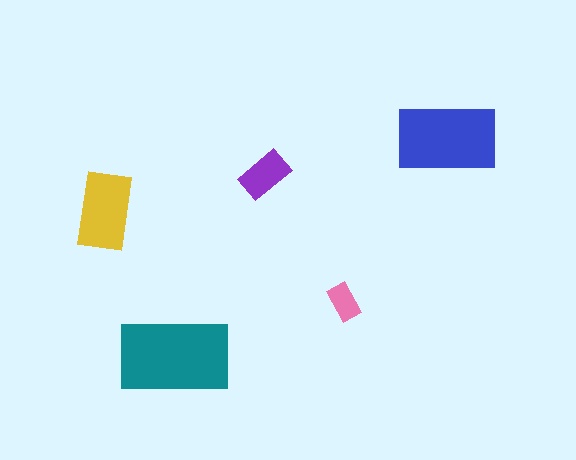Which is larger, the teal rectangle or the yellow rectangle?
The teal one.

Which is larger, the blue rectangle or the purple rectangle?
The blue one.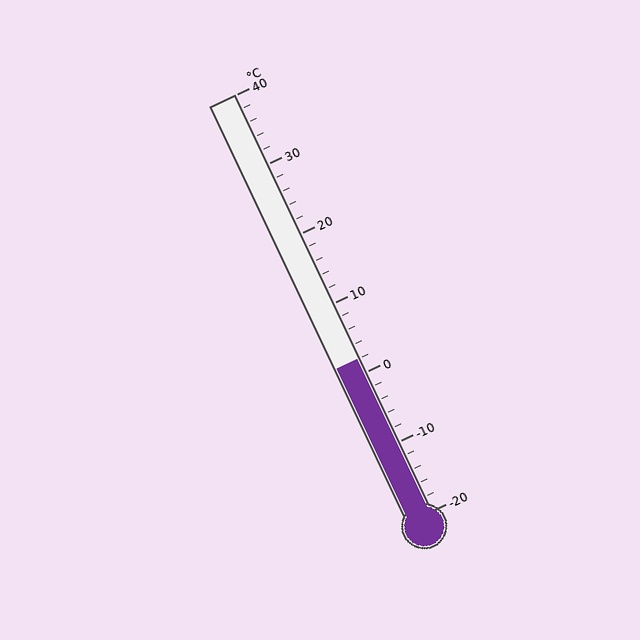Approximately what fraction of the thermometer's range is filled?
The thermometer is filled to approximately 35% of its range.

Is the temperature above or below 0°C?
The temperature is above 0°C.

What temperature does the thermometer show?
The thermometer shows approximately 2°C.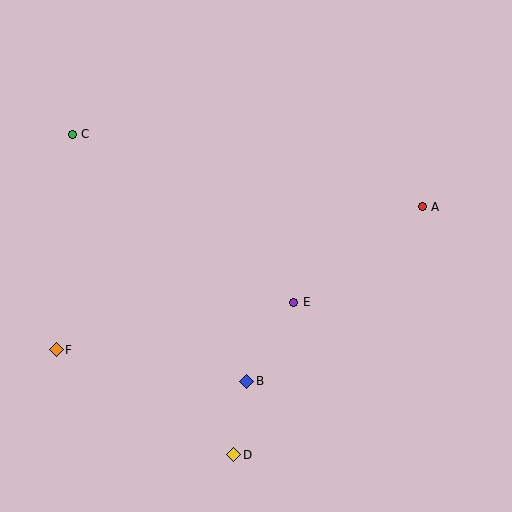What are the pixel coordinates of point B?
Point B is at (247, 381).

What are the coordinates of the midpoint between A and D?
The midpoint between A and D is at (328, 331).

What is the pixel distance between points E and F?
The distance between E and F is 242 pixels.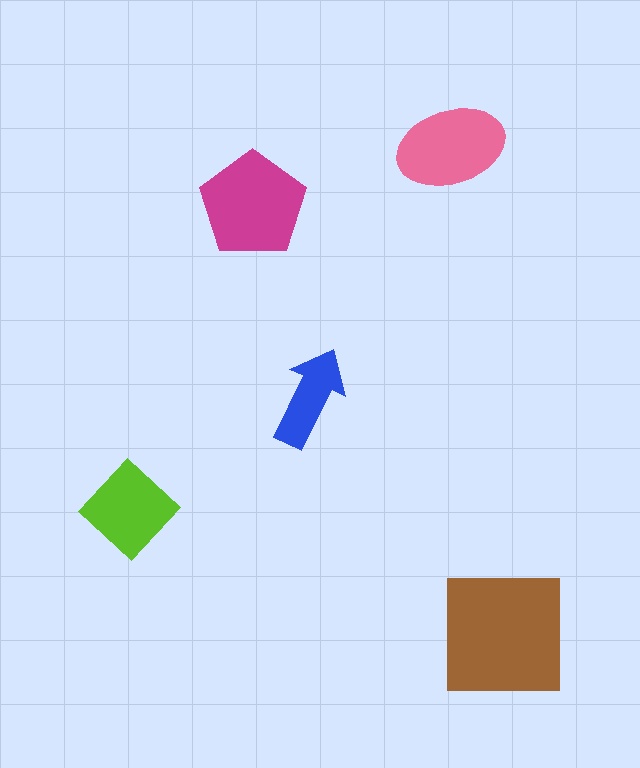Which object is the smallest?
The blue arrow.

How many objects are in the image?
There are 5 objects in the image.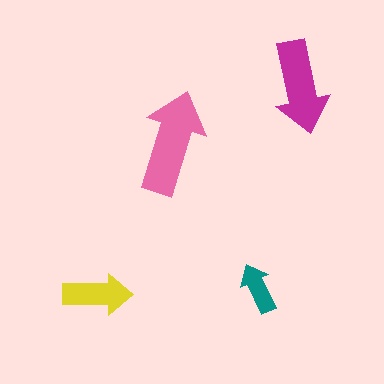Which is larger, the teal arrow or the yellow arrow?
The yellow one.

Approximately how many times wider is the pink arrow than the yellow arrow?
About 1.5 times wider.